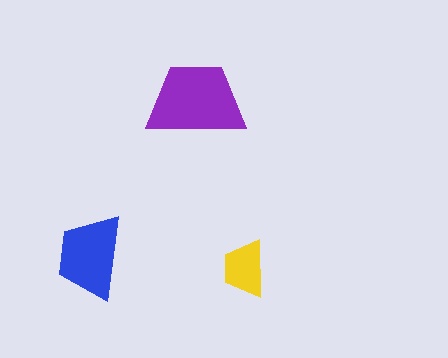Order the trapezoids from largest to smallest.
the purple one, the blue one, the yellow one.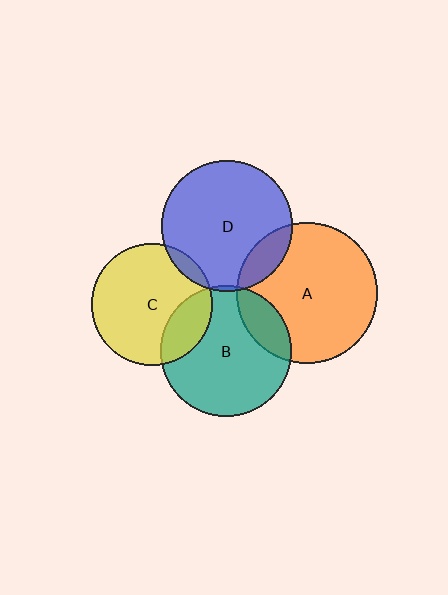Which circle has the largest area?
Circle A (orange).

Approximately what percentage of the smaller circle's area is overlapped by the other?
Approximately 5%.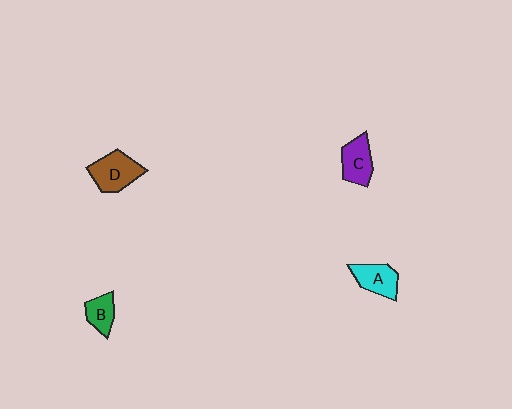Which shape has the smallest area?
Shape B (green).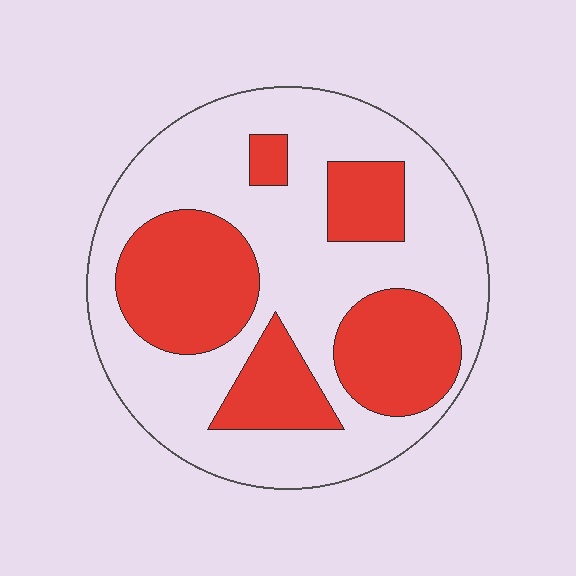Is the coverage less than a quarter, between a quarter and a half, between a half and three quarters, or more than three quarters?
Between a quarter and a half.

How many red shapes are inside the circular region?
5.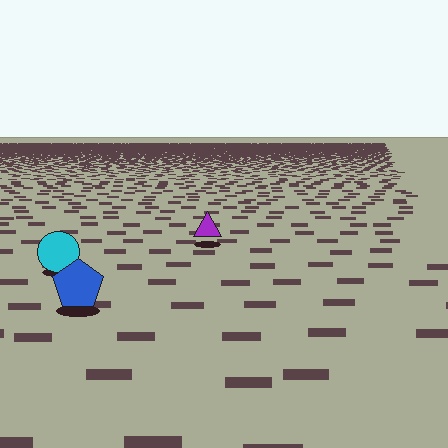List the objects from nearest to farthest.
From nearest to farthest: the blue pentagon, the cyan circle, the purple triangle.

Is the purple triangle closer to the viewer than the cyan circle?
No. The cyan circle is closer — you can tell from the texture gradient: the ground texture is coarser near it.